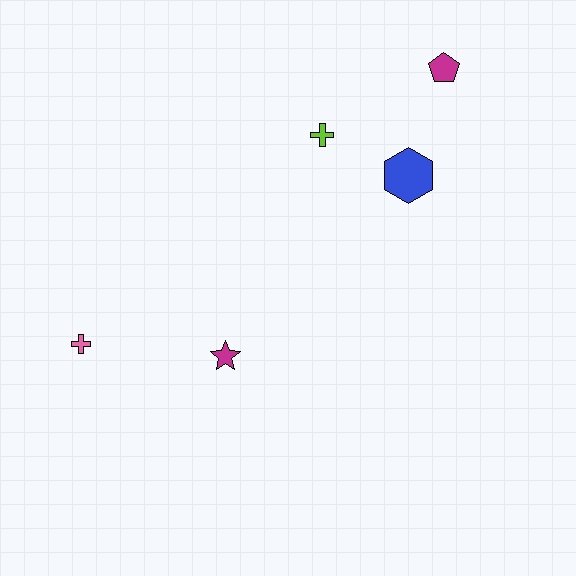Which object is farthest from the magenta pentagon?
The pink cross is farthest from the magenta pentagon.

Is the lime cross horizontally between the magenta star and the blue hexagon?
Yes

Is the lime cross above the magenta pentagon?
No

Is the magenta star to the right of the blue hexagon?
No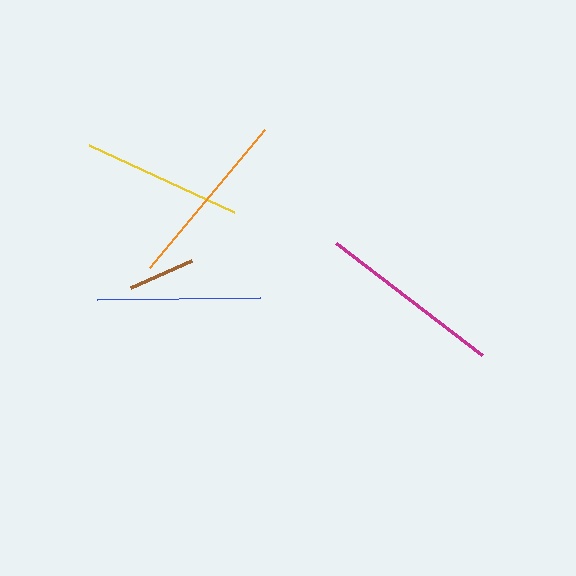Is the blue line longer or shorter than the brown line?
The blue line is longer than the brown line.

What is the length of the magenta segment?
The magenta segment is approximately 184 pixels long.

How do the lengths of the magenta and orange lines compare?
The magenta and orange lines are approximately the same length.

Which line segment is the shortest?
The brown line is the shortest at approximately 67 pixels.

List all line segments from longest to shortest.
From longest to shortest: magenta, orange, blue, yellow, brown.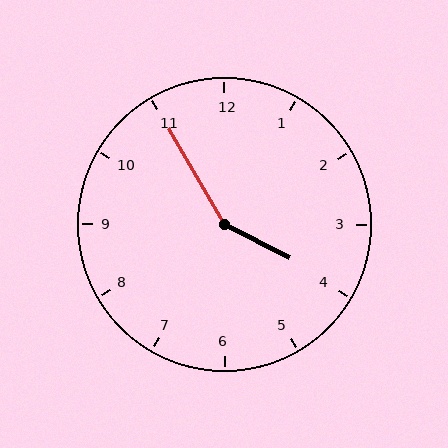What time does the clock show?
3:55.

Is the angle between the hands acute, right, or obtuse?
It is obtuse.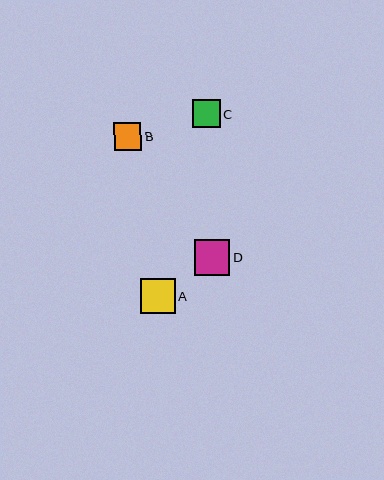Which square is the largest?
Square D is the largest with a size of approximately 36 pixels.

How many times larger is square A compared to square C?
Square A is approximately 1.3 times the size of square C.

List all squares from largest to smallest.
From largest to smallest: D, A, C, B.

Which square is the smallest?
Square B is the smallest with a size of approximately 27 pixels.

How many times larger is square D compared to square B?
Square D is approximately 1.3 times the size of square B.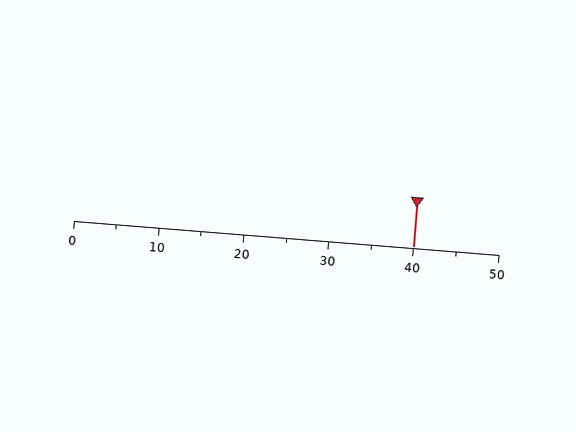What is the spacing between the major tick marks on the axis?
The major ticks are spaced 10 apart.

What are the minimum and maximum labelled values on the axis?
The axis runs from 0 to 50.